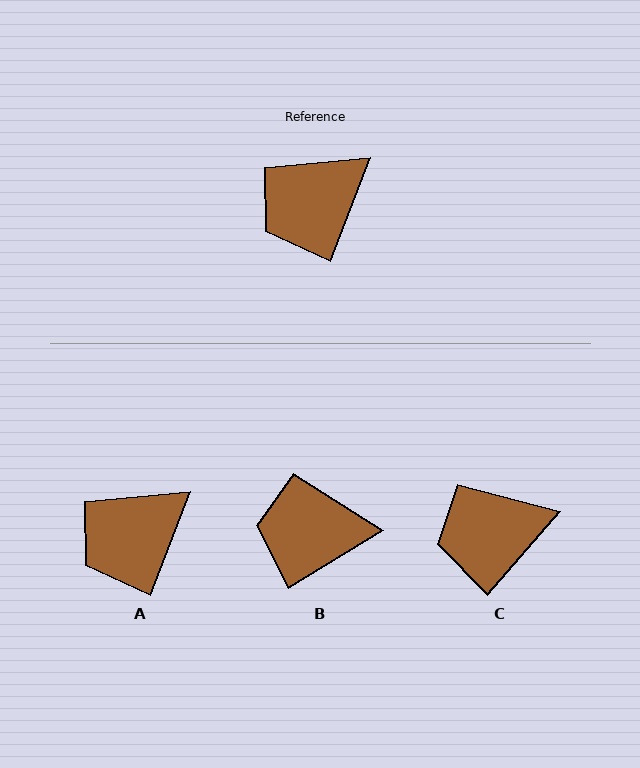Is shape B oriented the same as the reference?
No, it is off by about 38 degrees.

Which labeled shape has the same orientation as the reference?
A.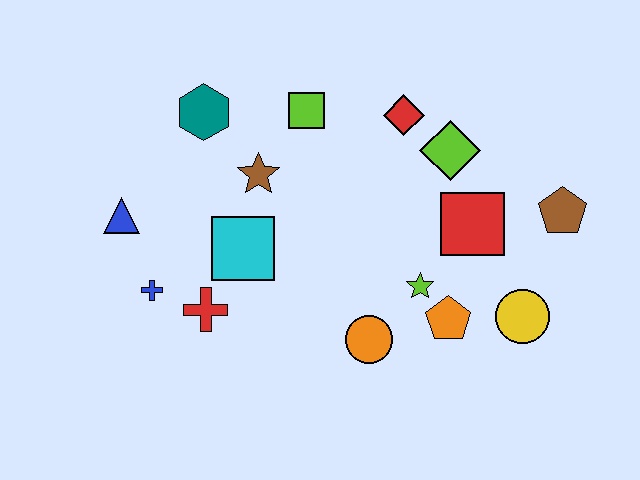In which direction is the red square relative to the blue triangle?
The red square is to the right of the blue triangle.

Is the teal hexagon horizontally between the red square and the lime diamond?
No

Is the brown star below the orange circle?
No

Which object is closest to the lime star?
The orange pentagon is closest to the lime star.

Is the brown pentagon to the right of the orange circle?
Yes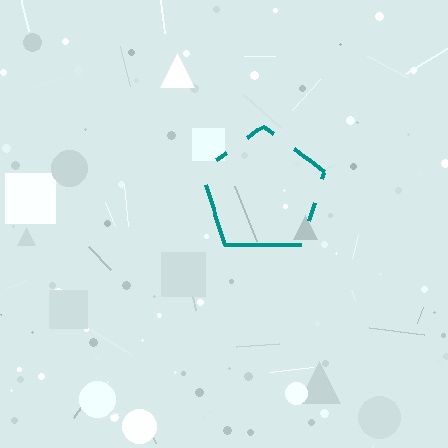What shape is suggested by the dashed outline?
The dashed outline suggests a pentagon.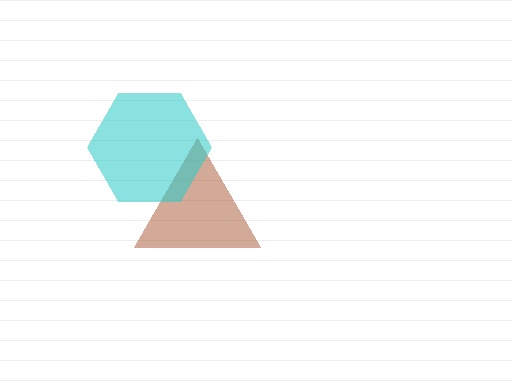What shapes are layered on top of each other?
The layered shapes are: a brown triangle, a cyan hexagon.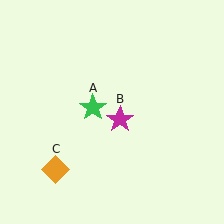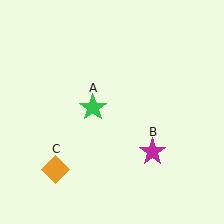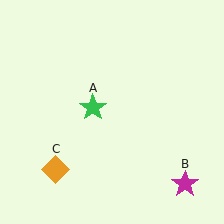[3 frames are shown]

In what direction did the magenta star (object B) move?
The magenta star (object B) moved down and to the right.